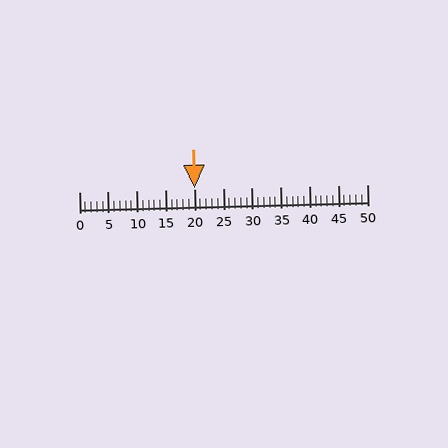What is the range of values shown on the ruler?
The ruler shows values from 0 to 50.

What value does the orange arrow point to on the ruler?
The orange arrow points to approximately 20.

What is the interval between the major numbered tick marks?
The major tick marks are spaced 5 units apart.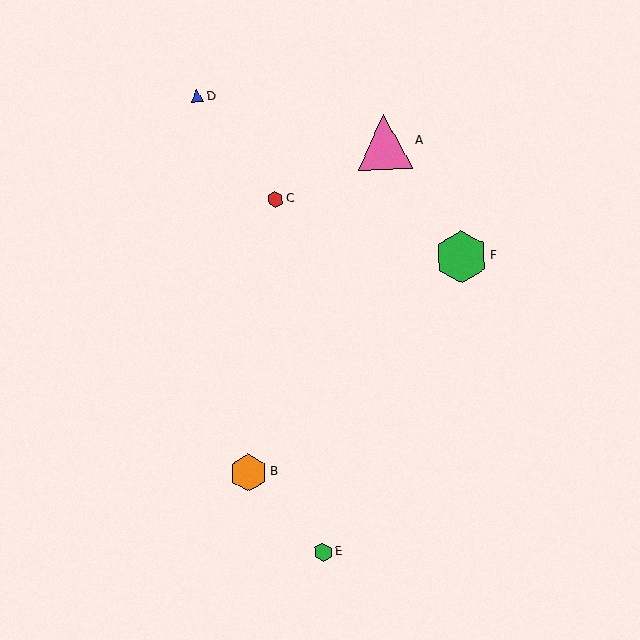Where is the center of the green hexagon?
The center of the green hexagon is at (323, 553).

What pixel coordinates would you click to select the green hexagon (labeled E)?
Click at (323, 553) to select the green hexagon E.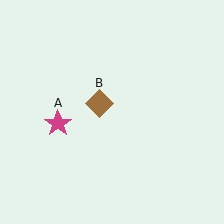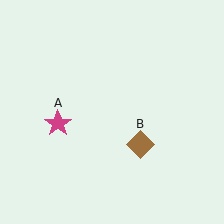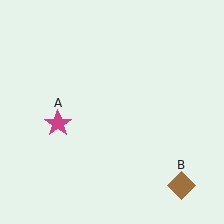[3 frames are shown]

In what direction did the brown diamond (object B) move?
The brown diamond (object B) moved down and to the right.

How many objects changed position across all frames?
1 object changed position: brown diamond (object B).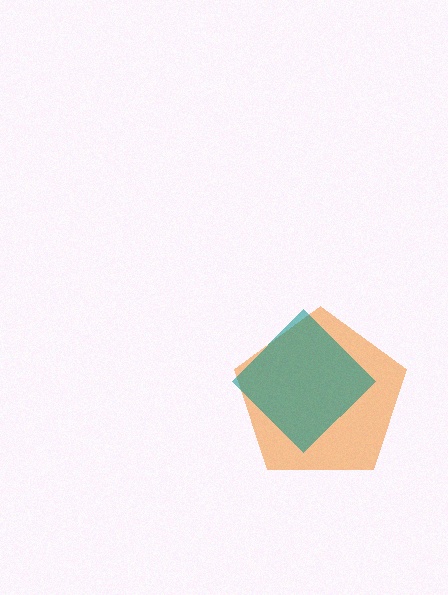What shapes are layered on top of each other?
The layered shapes are: an orange pentagon, a teal diamond.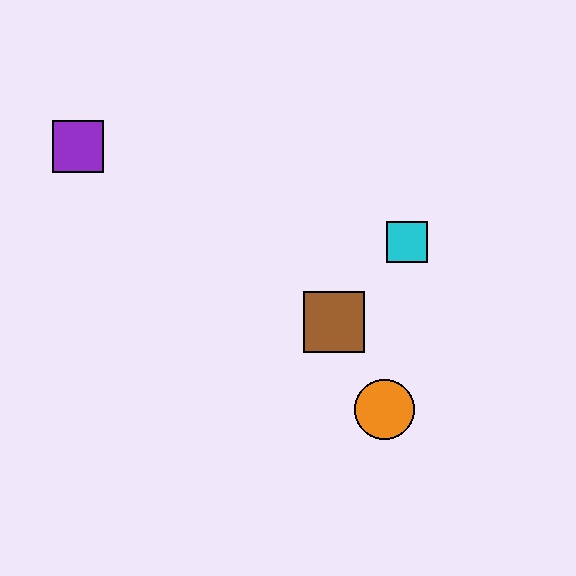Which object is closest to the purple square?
The brown square is closest to the purple square.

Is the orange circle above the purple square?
No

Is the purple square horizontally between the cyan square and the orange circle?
No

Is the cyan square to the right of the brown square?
Yes